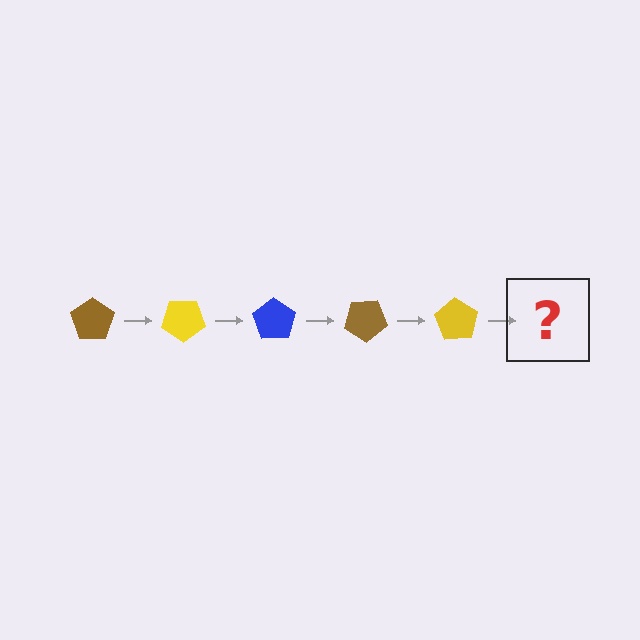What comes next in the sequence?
The next element should be a blue pentagon, rotated 175 degrees from the start.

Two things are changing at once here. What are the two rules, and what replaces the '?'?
The two rules are that it rotates 35 degrees each step and the color cycles through brown, yellow, and blue. The '?' should be a blue pentagon, rotated 175 degrees from the start.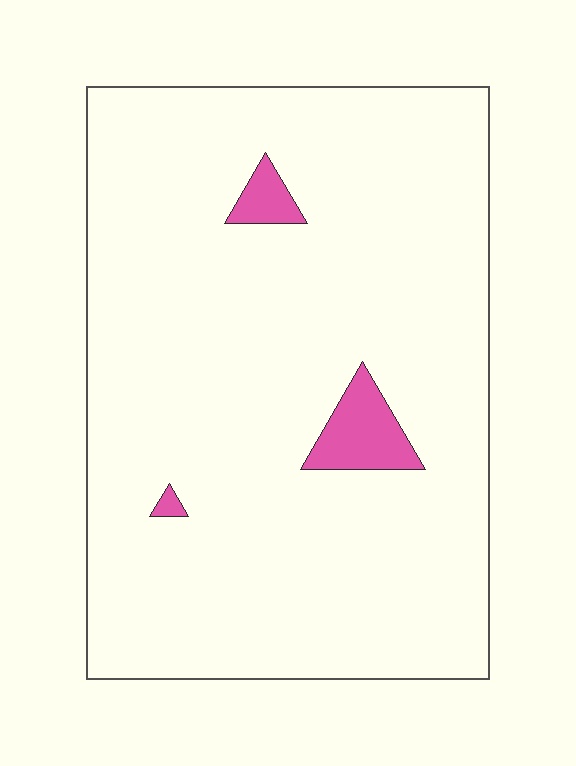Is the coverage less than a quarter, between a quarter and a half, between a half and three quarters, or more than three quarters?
Less than a quarter.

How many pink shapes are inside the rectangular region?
3.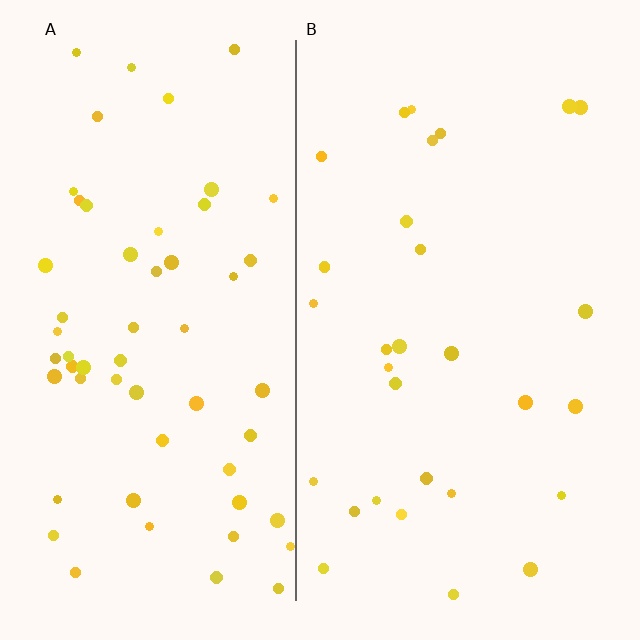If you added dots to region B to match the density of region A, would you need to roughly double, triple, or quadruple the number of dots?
Approximately double.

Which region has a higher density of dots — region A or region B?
A (the left).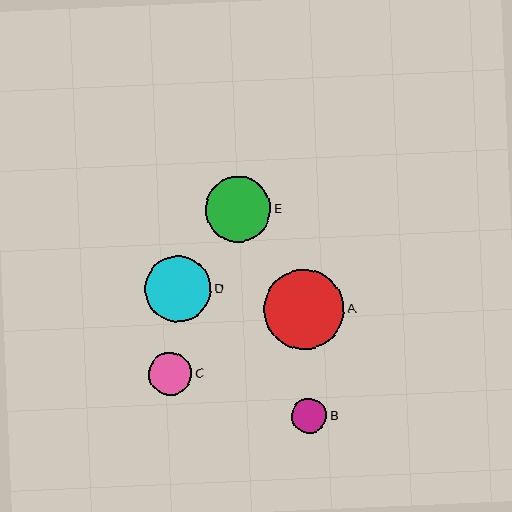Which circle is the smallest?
Circle B is the smallest with a size of approximately 35 pixels.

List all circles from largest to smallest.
From largest to smallest: A, D, E, C, B.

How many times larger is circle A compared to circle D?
Circle A is approximately 1.2 times the size of circle D.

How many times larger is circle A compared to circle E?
Circle A is approximately 1.2 times the size of circle E.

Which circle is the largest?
Circle A is the largest with a size of approximately 80 pixels.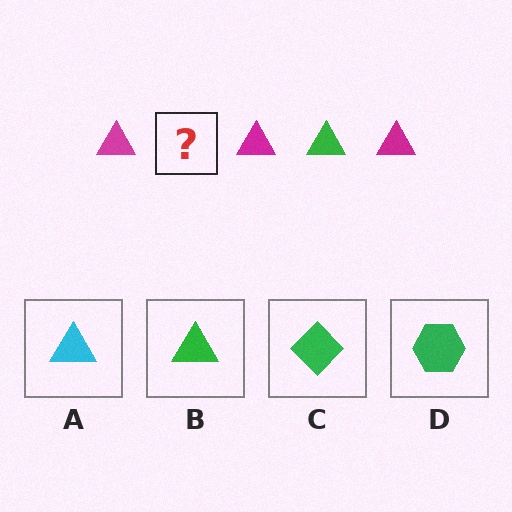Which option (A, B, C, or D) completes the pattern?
B.